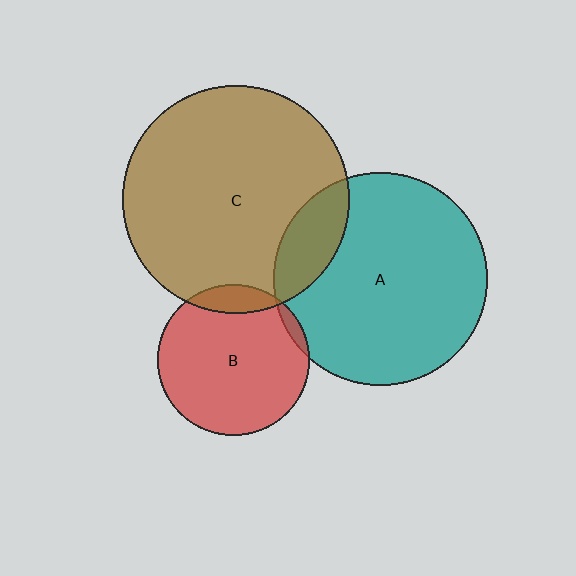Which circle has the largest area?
Circle C (brown).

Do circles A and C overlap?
Yes.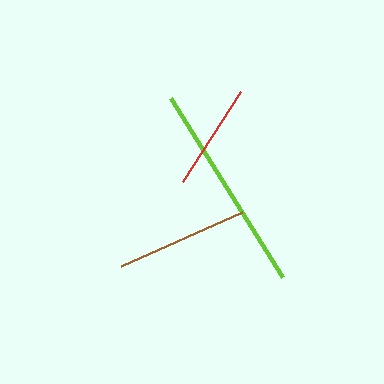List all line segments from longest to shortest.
From longest to shortest: lime, brown, red.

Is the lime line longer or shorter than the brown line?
The lime line is longer than the brown line.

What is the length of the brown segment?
The brown segment is approximately 133 pixels long.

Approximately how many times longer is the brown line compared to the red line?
The brown line is approximately 1.2 times the length of the red line.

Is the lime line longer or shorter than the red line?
The lime line is longer than the red line.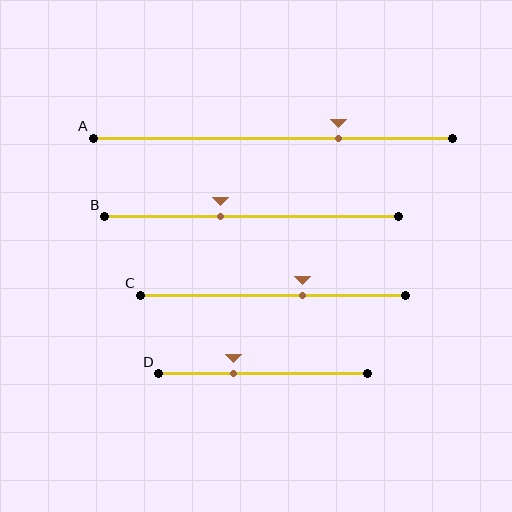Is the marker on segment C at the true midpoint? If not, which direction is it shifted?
No, the marker on segment C is shifted to the right by about 11% of the segment length.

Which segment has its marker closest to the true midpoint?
Segment B has its marker closest to the true midpoint.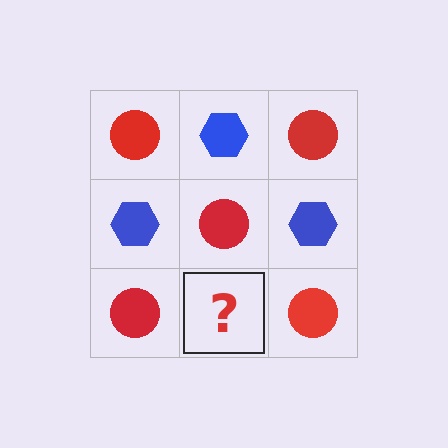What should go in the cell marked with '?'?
The missing cell should contain a blue hexagon.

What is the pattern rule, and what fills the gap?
The rule is that it alternates red circle and blue hexagon in a checkerboard pattern. The gap should be filled with a blue hexagon.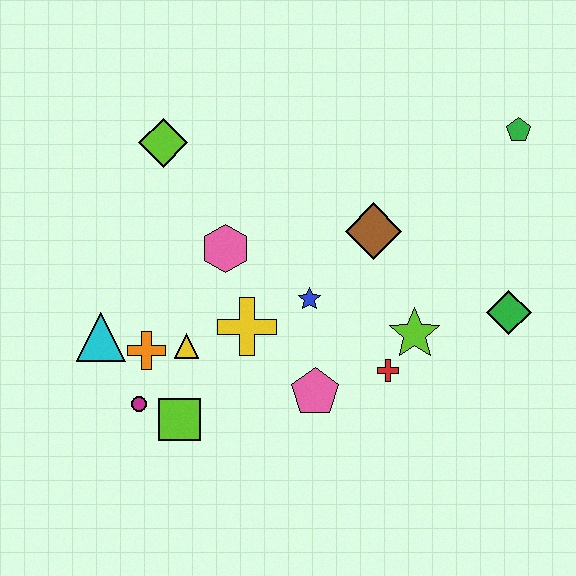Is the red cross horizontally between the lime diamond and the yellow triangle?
No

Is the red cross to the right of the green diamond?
No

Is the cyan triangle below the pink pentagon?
No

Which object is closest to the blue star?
The yellow cross is closest to the blue star.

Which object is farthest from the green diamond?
The cyan triangle is farthest from the green diamond.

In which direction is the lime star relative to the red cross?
The lime star is above the red cross.